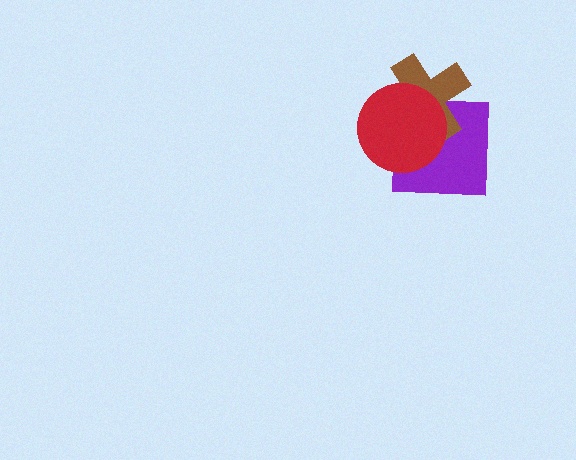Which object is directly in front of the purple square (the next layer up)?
The brown cross is directly in front of the purple square.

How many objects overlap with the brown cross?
2 objects overlap with the brown cross.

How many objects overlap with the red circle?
2 objects overlap with the red circle.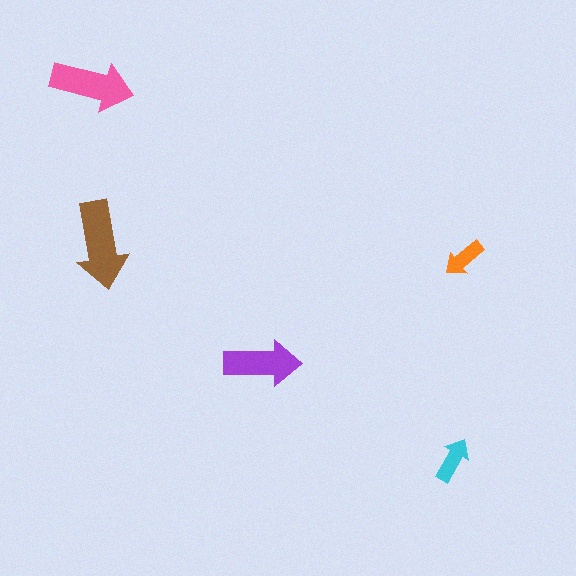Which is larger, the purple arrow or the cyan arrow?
The purple one.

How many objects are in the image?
There are 5 objects in the image.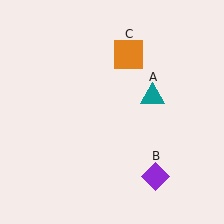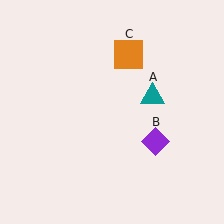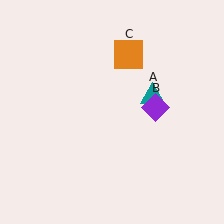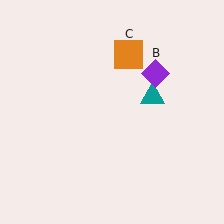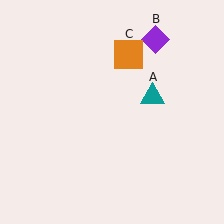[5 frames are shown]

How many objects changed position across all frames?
1 object changed position: purple diamond (object B).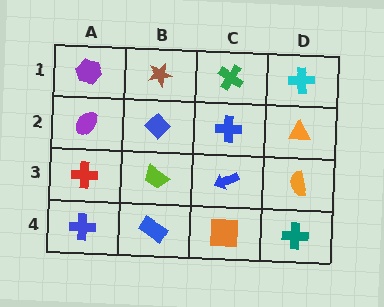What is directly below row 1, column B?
A blue diamond.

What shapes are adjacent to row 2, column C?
A green cross (row 1, column C), a blue arrow (row 3, column C), a blue diamond (row 2, column B), an orange triangle (row 2, column D).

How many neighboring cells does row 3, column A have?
3.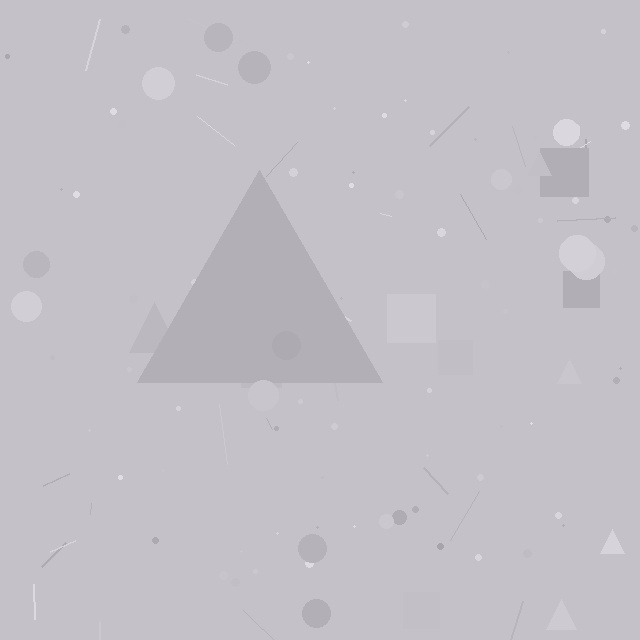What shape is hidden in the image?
A triangle is hidden in the image.